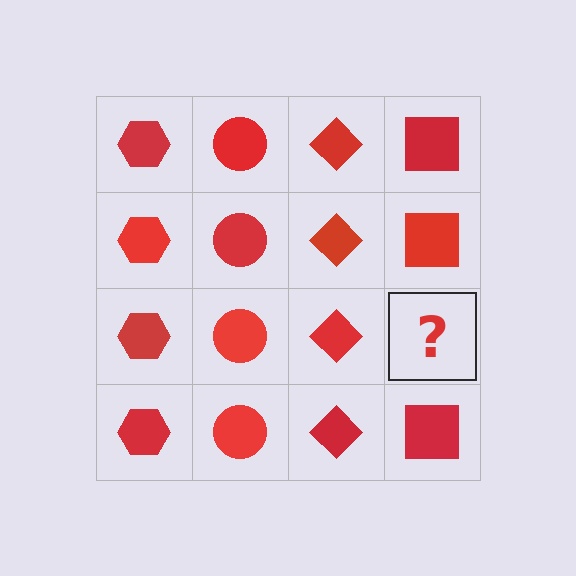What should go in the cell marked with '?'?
The missing cell should contain a red square.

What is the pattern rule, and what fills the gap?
The rule is that each column has a consistent shape. The gap should be filled with a red square.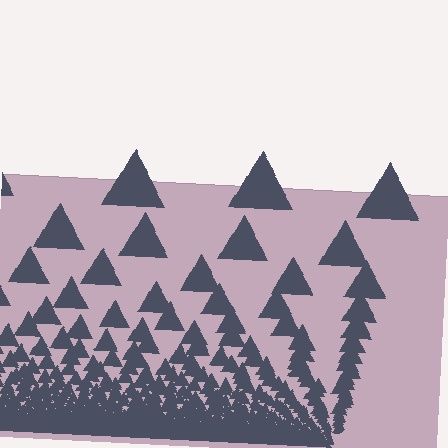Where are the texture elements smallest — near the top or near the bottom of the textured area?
Near the bottom.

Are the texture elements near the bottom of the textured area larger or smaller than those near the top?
Smaller. The gradient is inverted — elements near the bottom are smaller and denser.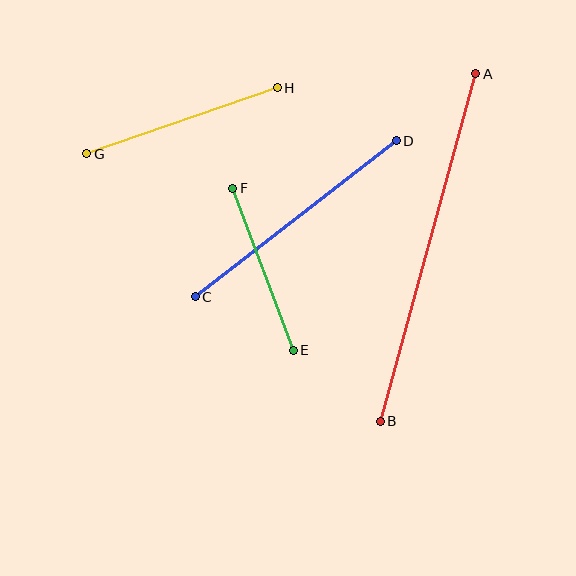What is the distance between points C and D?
The distance is approximately 254 pixels.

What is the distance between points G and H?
The distance is approximately 202 pixels.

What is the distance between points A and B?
The distance is approximately 360 pixels.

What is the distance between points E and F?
The distance is approximately 173 pixels.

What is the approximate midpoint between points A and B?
The midpoint is at approximately (428, 248) pixels.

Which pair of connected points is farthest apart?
Points A and B are farthest apart.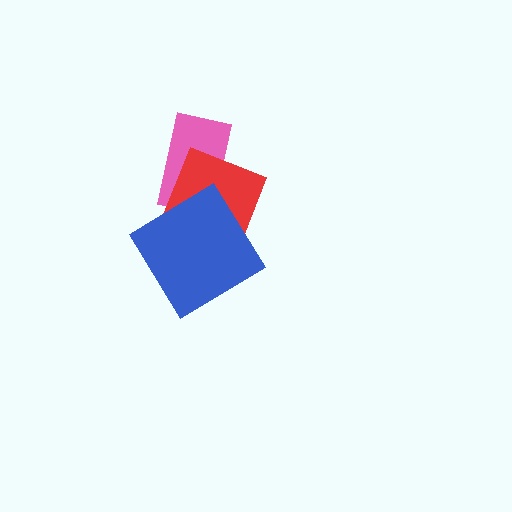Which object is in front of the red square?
The blue diamond is in front of the red square.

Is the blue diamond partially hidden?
No, no other shape covers it.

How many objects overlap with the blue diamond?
2 objects overlap with the blue diamond.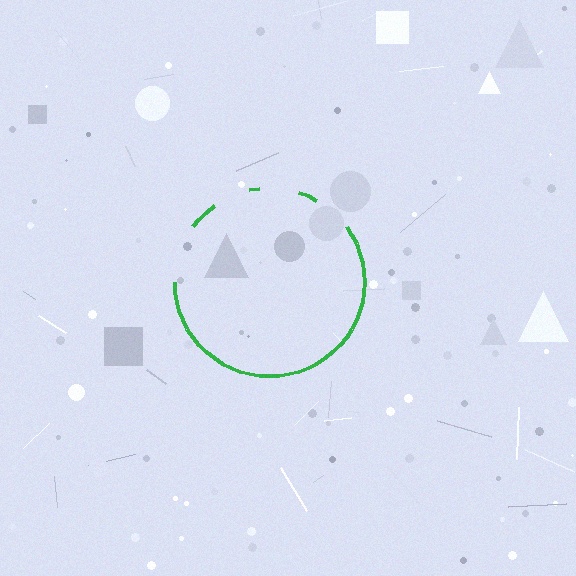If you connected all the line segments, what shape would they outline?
They would outline a circle.